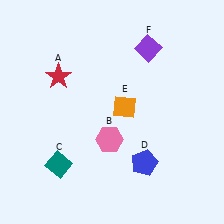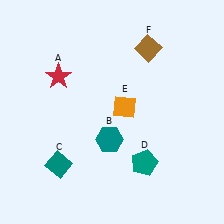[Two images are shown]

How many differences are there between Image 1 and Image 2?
There are 3 differences between the two images.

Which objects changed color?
B changed from pink to teal. D changed from blue to teal. F changed from purple to brown.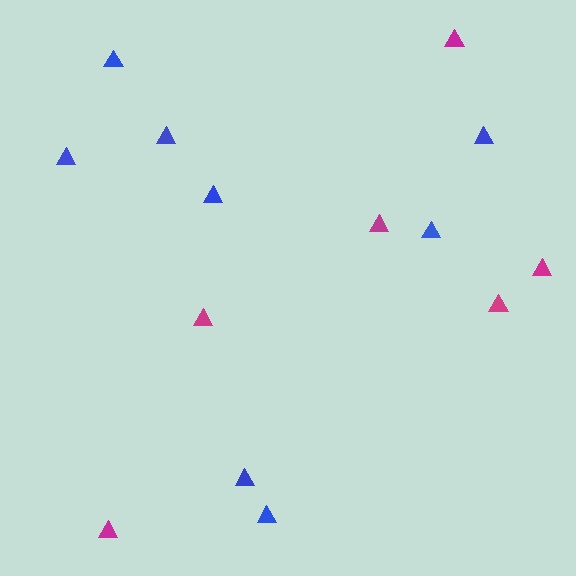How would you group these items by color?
There are 2 groups: one group of blue triangles (8) and one group of magenta triangles (6).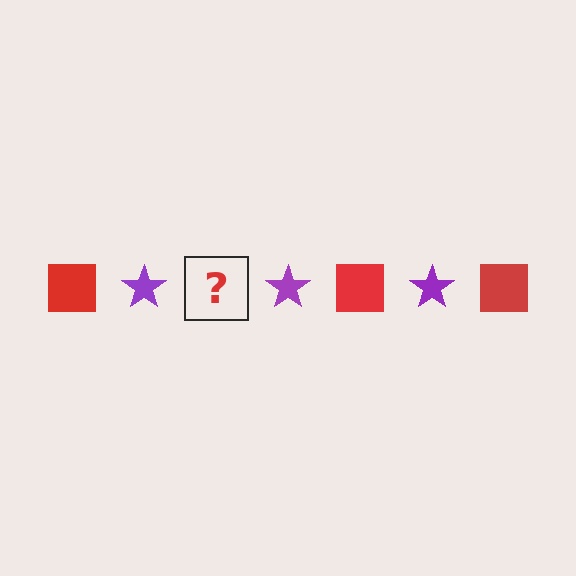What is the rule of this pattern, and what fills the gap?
The rule is that the pattern alternates between red square and purple star. The gap should be filled with a red square.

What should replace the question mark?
The question mark should be replaced with a red square.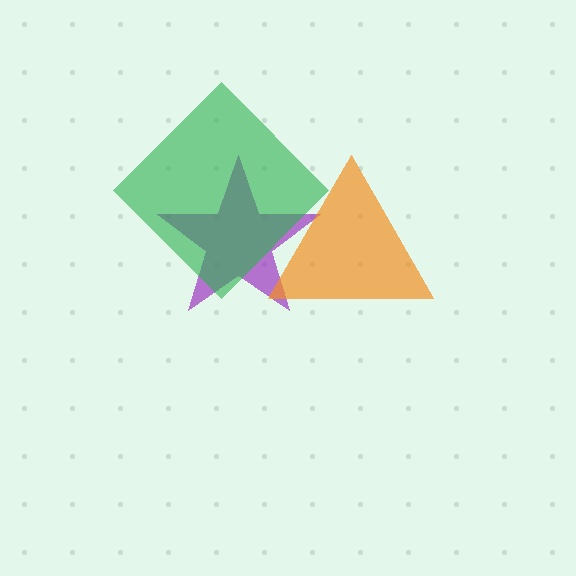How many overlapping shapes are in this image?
There are 3 overlapping shapes in the image.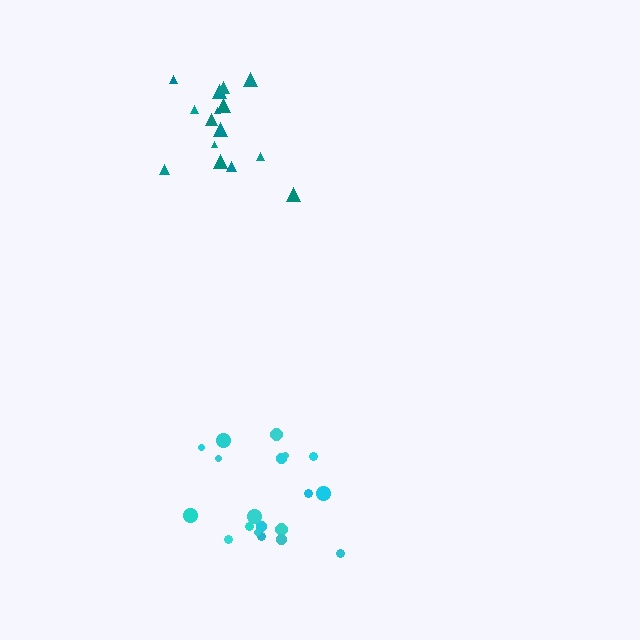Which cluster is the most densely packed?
Cyan.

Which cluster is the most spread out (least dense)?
Teal.